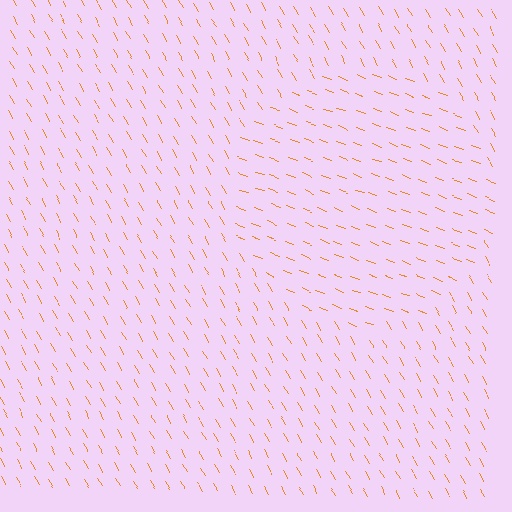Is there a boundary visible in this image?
Yes, there is a texture boundary formed by a change in line orientation.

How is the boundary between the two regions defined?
The boundary is defined purely by a change in line orientation (approximately 39 degrees difference). All lines are the same color and thickness.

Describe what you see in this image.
The image is filled with small orange line segments. A circle region in the image has lines oriented differently from the surrounding lines, creating a visible texture boundary.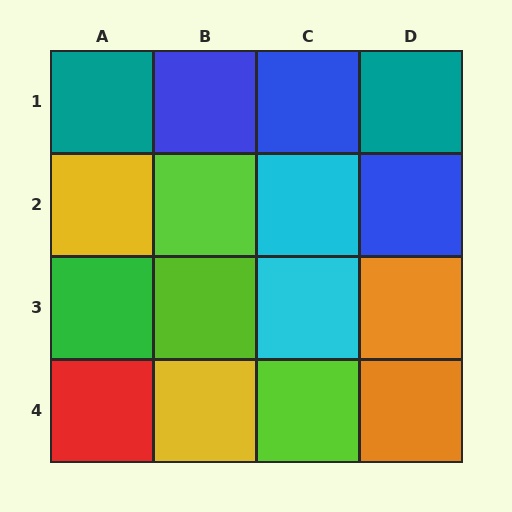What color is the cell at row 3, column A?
Green.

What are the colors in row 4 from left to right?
Red, yellow, lime, orange.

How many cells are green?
1 cell is green.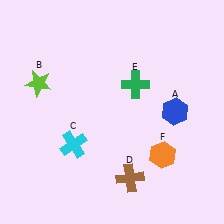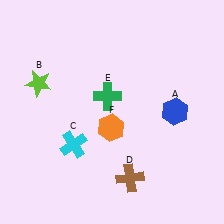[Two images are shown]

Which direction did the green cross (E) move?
The green cross (E) moved left.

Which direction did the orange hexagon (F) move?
The orange hexagon (F) moved left.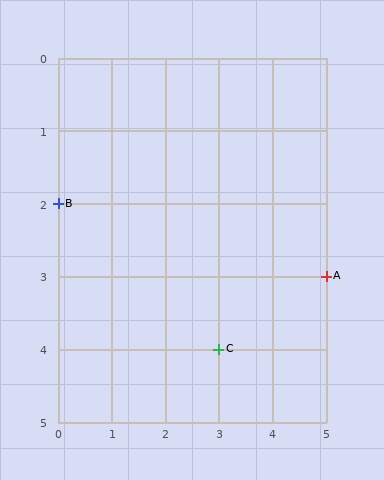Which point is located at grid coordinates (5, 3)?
Point A is at (5, 3).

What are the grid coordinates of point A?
Point A is at grid coordinates (5, 3).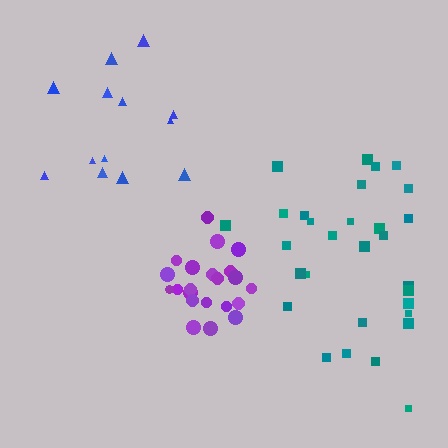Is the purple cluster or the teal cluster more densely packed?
Purple.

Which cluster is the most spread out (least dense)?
Blue.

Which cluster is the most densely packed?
Purple.